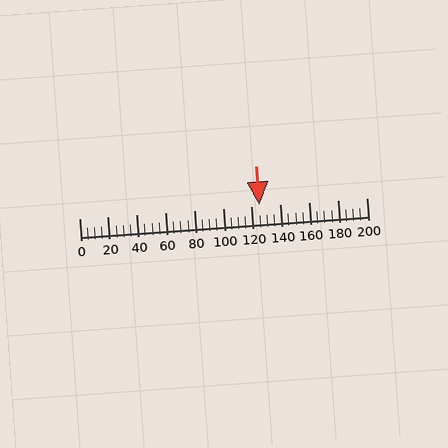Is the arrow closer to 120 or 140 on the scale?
The arrow is closer to 120.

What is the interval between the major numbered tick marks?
The major tick marks are spaced 20 units apart.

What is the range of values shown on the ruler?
The ruler shows values from 0 to 200.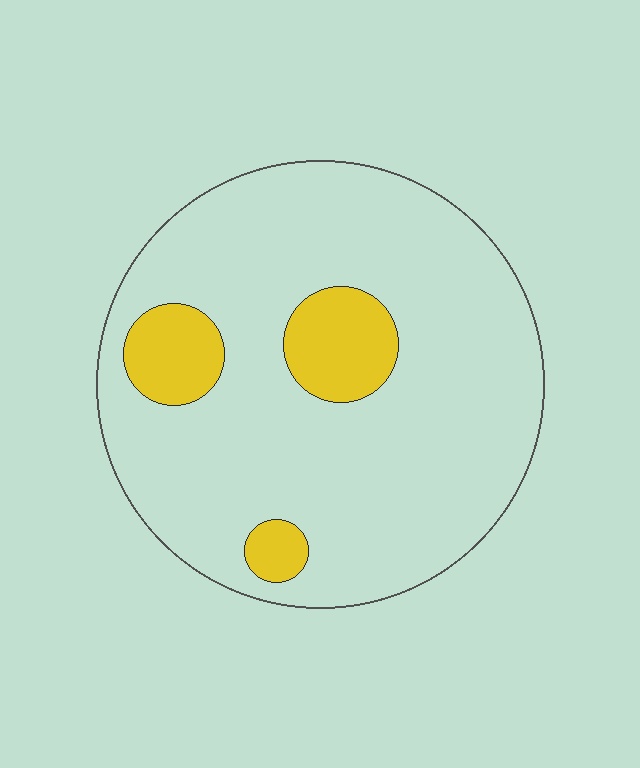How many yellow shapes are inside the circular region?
3.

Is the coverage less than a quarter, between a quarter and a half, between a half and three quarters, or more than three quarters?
Less than a quarter.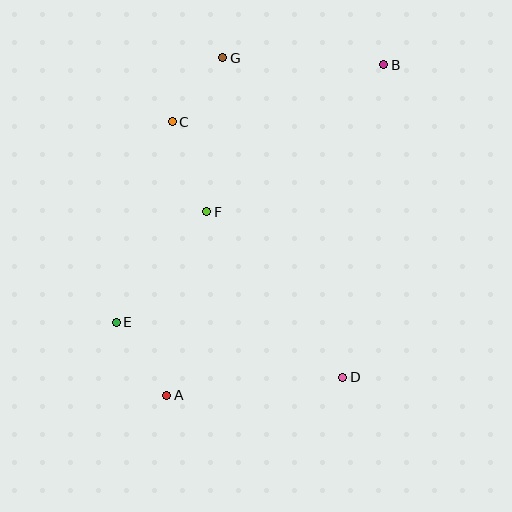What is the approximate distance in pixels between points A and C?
The distance between A and C is approximately 274 pixels.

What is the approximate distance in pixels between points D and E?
The distance between D and E is approximately 233 pixels.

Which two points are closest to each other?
Points C and G are closest to each other.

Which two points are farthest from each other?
Points A and B are farthest from each other.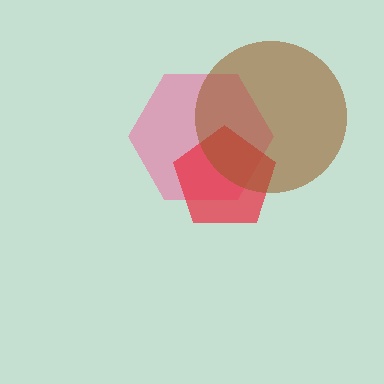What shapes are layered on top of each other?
The layered shapes are: a pink hexagon, a red pentagon, a brown circle.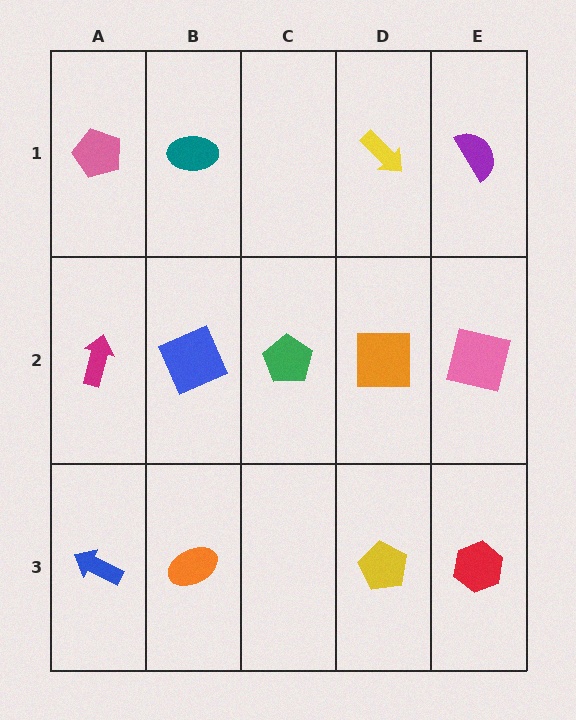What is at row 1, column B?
A teal ellipse.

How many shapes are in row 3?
4 shapes.